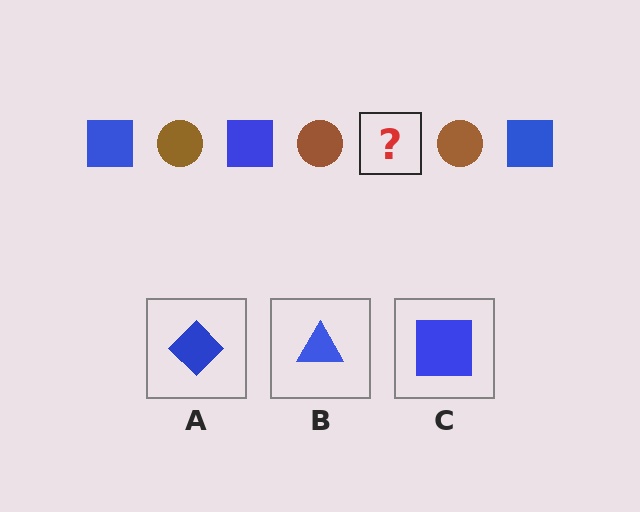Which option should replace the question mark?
Option C.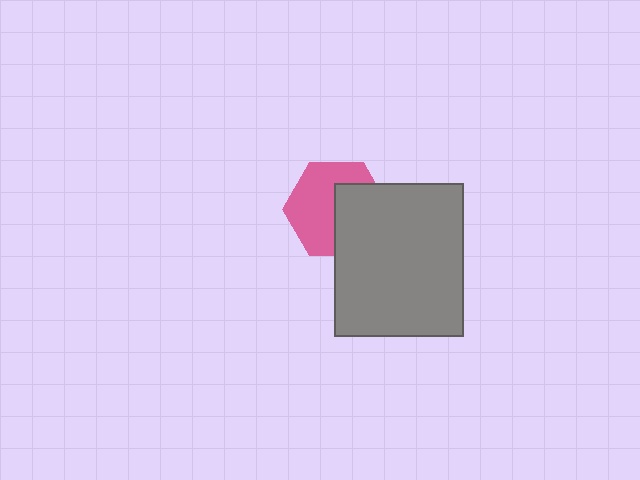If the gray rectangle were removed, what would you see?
You would see the complete pink hexagon.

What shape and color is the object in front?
The object in front is a gray rectangle.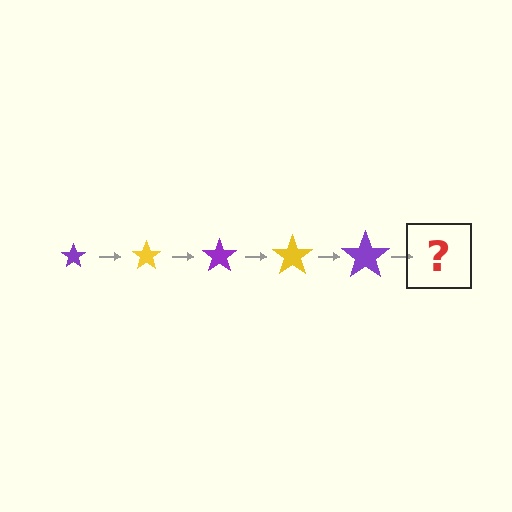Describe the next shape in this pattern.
It should be a yellow star, larger than the previous one.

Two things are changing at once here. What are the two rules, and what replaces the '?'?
The two rules are that the star grows larger each step and the color cycles through purple and yellow. The '?' should be a yellow star, larger than the previous one.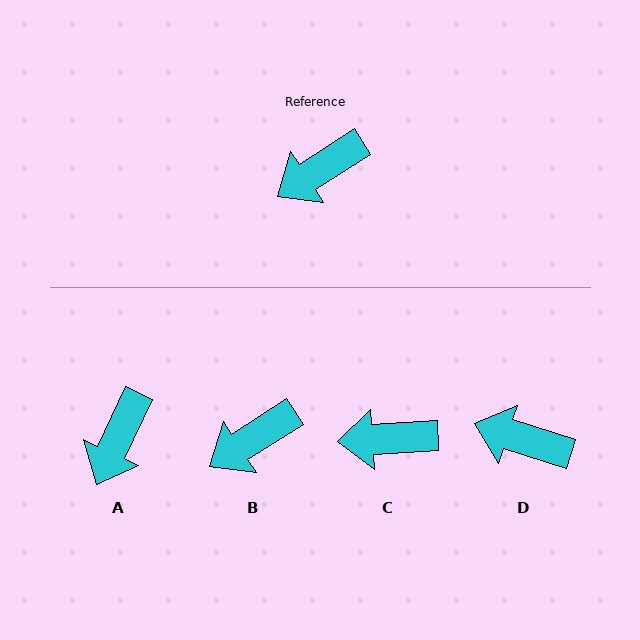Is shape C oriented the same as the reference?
No, it is off by about 29 degrees.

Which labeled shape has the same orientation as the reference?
B.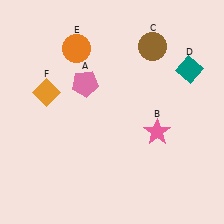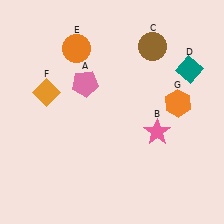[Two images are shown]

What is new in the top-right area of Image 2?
An orange hexagon (G) was added in the top-right area of Image 2.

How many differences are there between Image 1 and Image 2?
There is 1 difference between the two images.